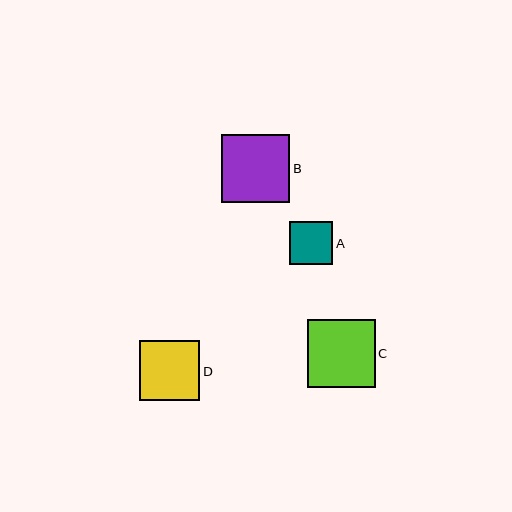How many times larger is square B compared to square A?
Square B is approximately 1.6 times the size of square A.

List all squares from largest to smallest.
From largest to smallest: B, C, D, A.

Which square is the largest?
Square B is the largest with a size of approximately 68 pixels.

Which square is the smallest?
Square A is the smallest with a size of approximately 43 pixels.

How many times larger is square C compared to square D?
Square C is approximately 1.1 times the size of square D.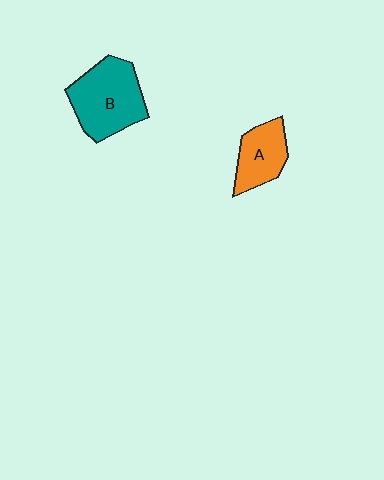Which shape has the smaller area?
Shape A (orange).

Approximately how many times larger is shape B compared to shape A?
Approximately 1.7 times.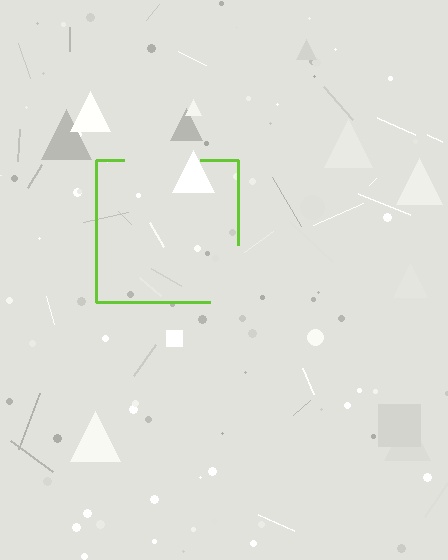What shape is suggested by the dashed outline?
The dashed outline suggests a square.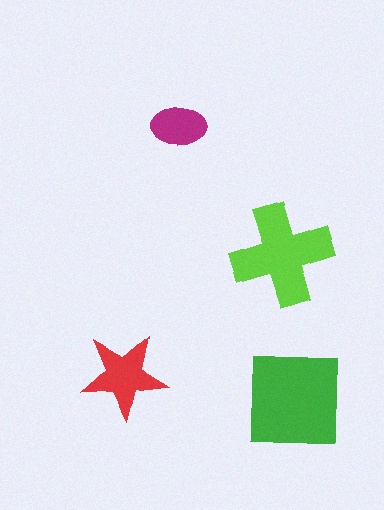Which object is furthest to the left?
The red star is leftmost.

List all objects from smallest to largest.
The magenta ellipse, the red star, the lime cross, the green square.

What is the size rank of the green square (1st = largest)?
1st.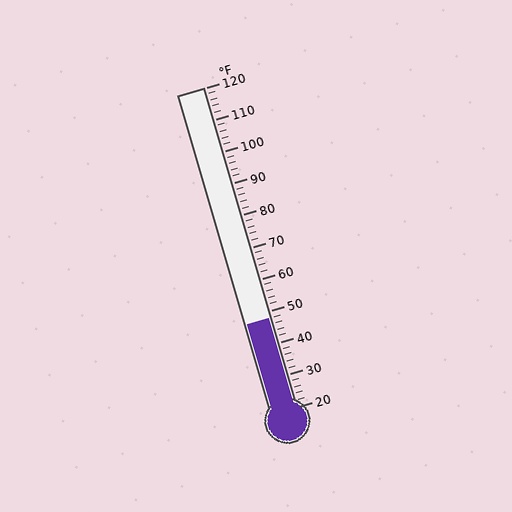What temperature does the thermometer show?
The thermometer shows approximately 48°F.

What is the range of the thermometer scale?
The thermometer scale ranges from 20°F to 120°F.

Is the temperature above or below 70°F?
The temperature is below 70°F.